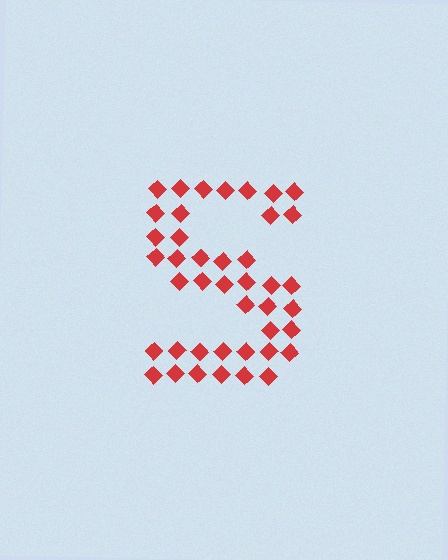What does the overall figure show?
The overall figure shows the letter S.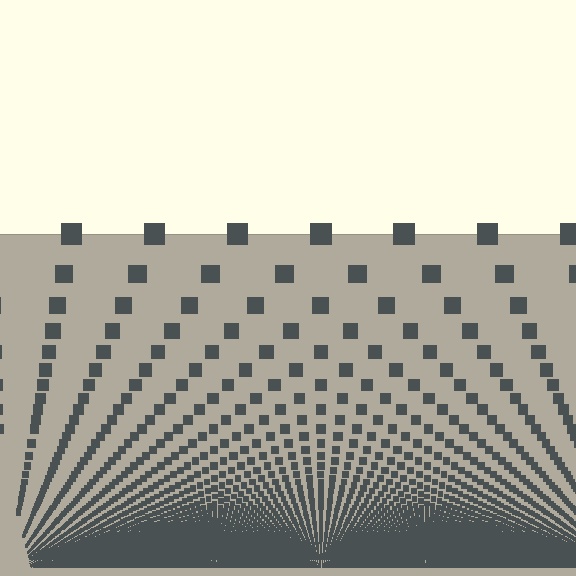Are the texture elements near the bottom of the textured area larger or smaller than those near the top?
Smaller. The gradient is inverted — elements near the bottom are smaller and denser.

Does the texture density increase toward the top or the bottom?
Density increases toward the bottom.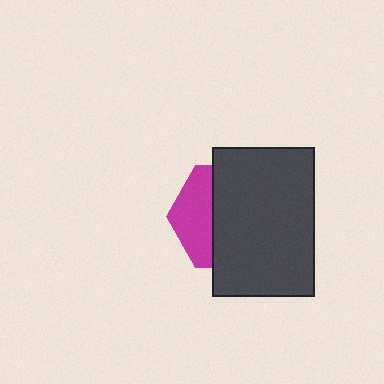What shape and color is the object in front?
The object in front is a dark gray rectangle.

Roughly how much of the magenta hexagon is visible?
A small part of it is visible (roughly 34%).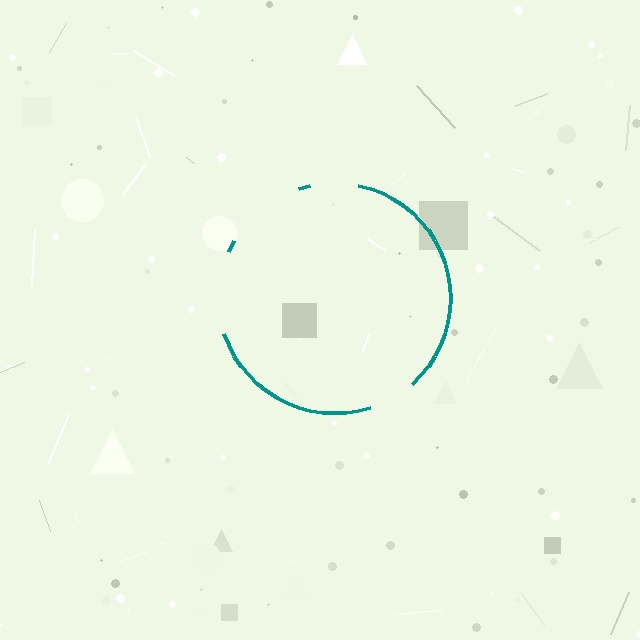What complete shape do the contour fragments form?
The contour fragments form a circle.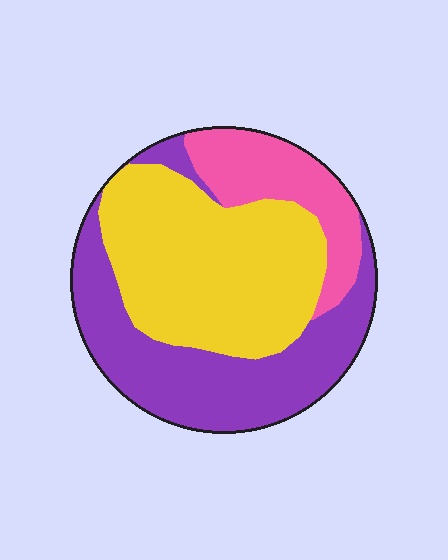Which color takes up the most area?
Yellow, at roughly 45%.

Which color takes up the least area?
Pink, at roughly 20%.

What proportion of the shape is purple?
Purple covers roughly 40% of the shape.